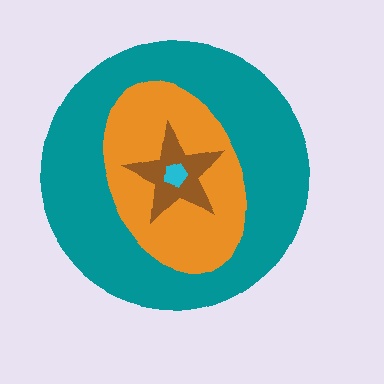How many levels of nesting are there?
4.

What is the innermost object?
The cyan pentagon.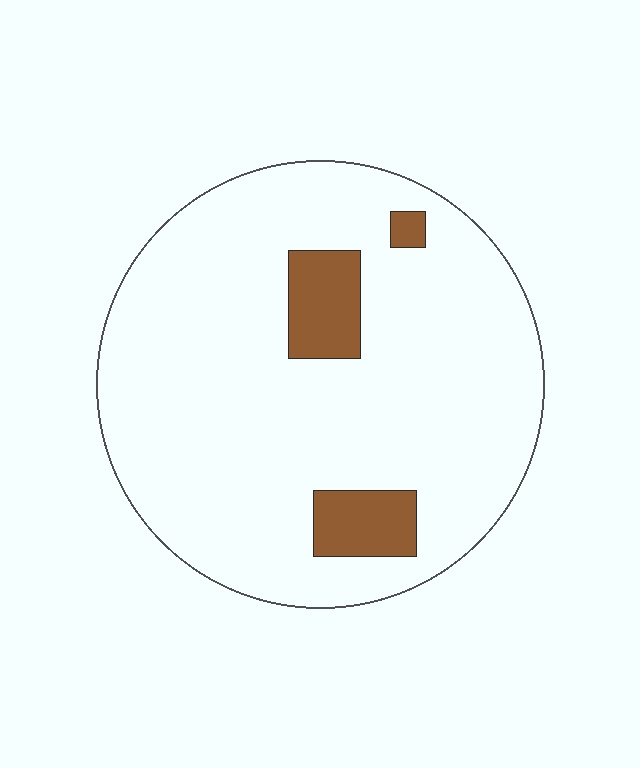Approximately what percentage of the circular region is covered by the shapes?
Approximately 10%.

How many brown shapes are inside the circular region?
3.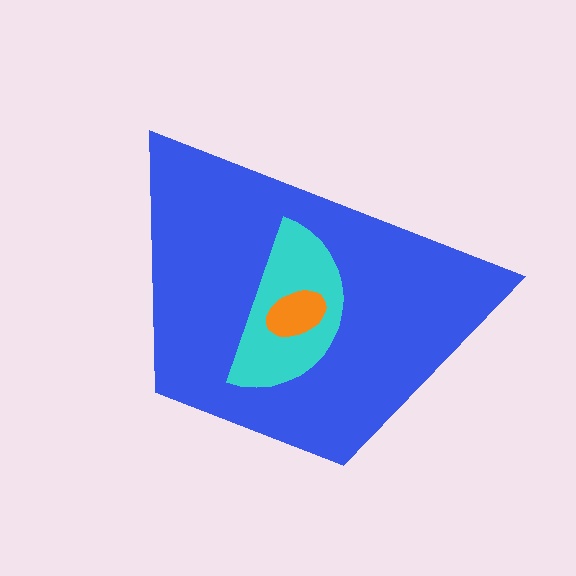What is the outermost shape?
The blue trapezoid.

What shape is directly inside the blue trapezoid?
The cyan semicircle.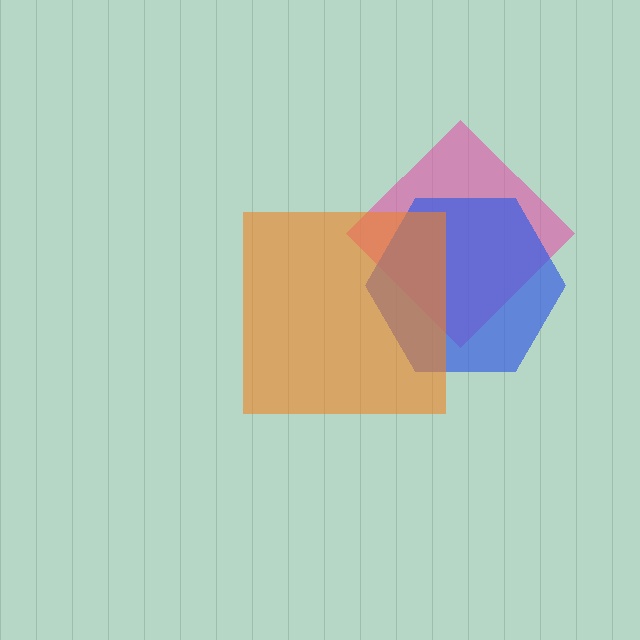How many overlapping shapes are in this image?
There are 3 overlapping shapes in the image.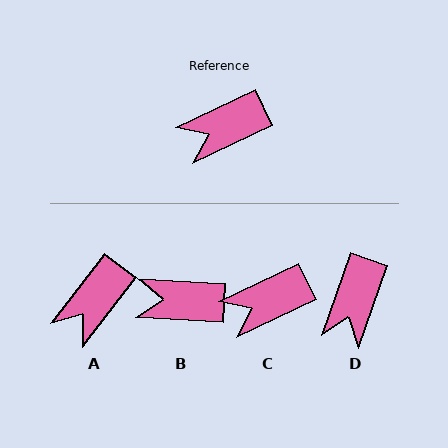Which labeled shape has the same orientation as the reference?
C.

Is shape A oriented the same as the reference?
No, it is off by about 27 degrees.